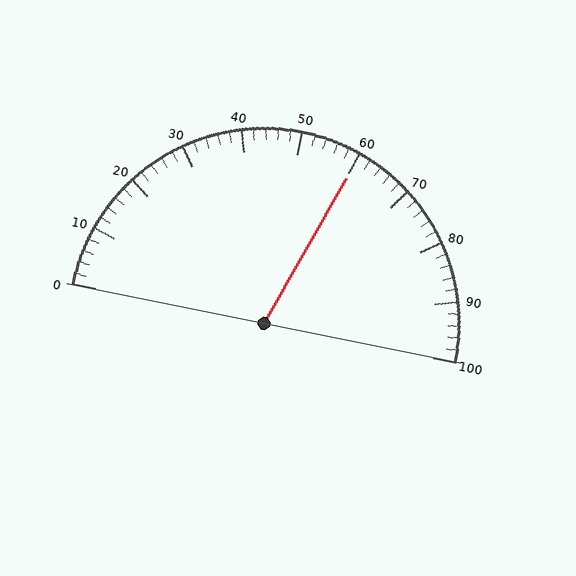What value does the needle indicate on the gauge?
The needle indicates approximately 60.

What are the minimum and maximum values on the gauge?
The gauge ranges from 0 to 100.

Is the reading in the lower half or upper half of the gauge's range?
The reading is in the upper half of the range (0 to 100).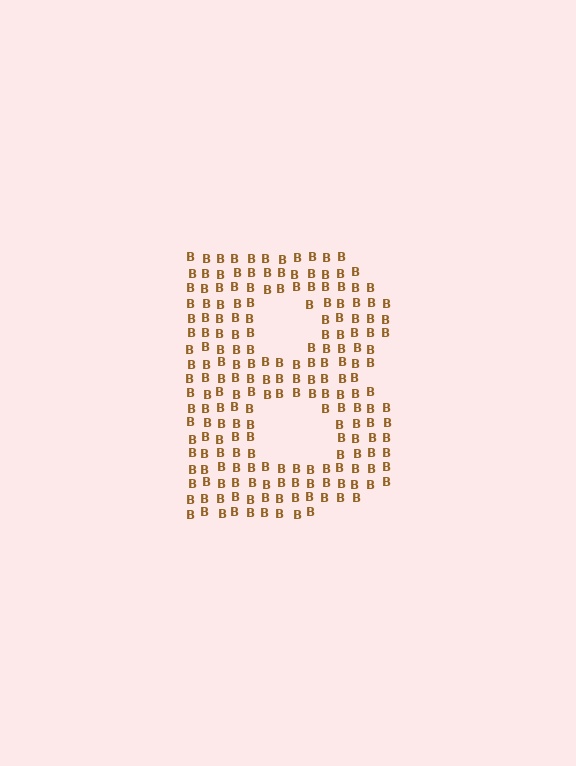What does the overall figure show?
The overall figure shows the letter B.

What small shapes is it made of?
It is made of small letter B's.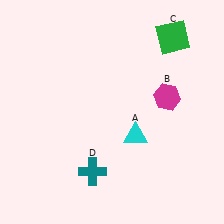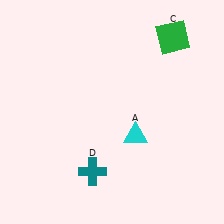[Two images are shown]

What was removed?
The magenta hexagon (B) was removed in Image 2.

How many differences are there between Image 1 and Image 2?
There is 1 difference between the two images.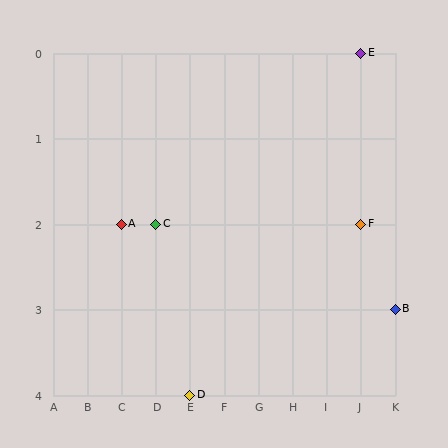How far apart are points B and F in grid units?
Points B and F are 1 column and 1 row apart (about 1.4 grid units diagonally).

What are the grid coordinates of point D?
Point D is at grid coordinates (E, 4).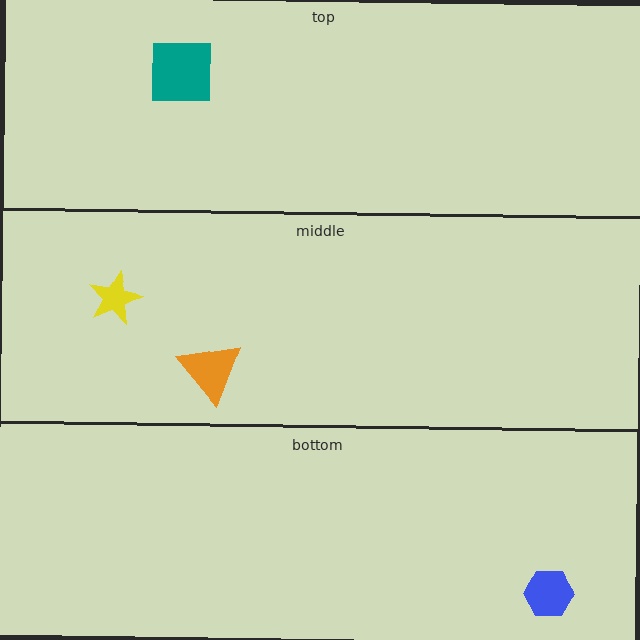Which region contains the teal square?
The top region.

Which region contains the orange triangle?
The middle region.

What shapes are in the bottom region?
The blue hexagon.